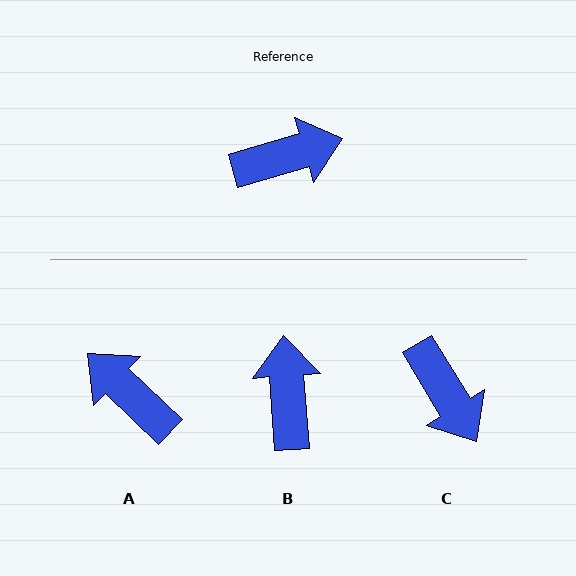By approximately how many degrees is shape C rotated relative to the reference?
Approximately 75 degrees clockwise.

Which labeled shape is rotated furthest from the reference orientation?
A, about 120 degrees away.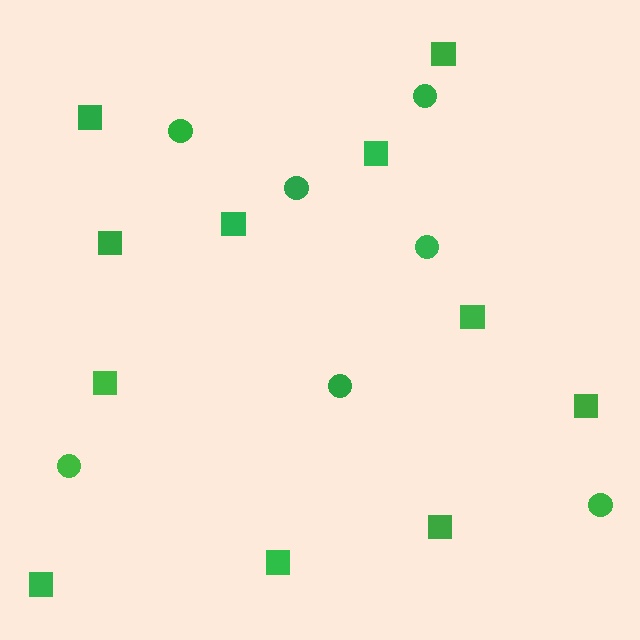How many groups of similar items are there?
There are 2 groups: one group of squares (11) and one group of circles (7).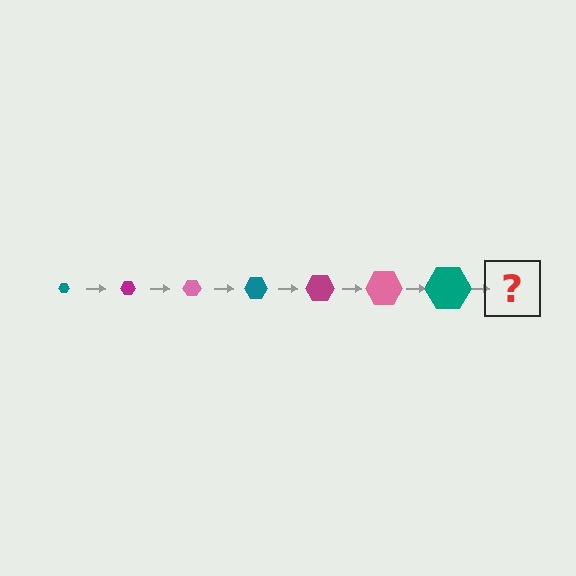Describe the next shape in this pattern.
It should be a magenta hexagon, larger than the previous one.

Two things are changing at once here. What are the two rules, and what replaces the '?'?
The two rules are that the hexagon grows larger each step and the color cycles through teal, magenta, and pink. The '?' should be a magenta hexagon, larger than the previous one.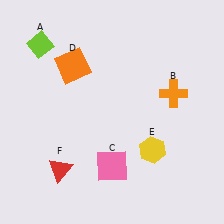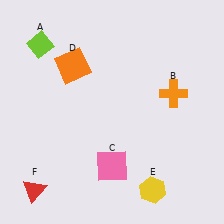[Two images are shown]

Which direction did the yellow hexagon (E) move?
The yellow hexagon (E) moved down.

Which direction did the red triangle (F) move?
The red triangle (F) moved left.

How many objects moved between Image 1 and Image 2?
2 objects moved between the two images.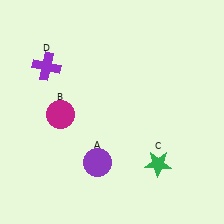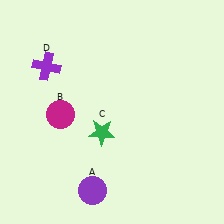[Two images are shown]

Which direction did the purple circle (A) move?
The purple circle (A) moved down.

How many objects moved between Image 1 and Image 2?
2 objects moved between the two images.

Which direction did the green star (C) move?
The green star (C) moved left.